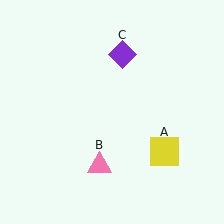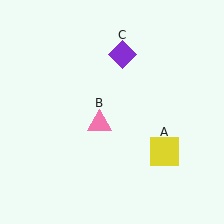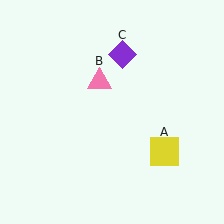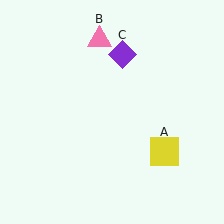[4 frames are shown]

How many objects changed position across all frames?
1 object changed position: pink triangle (object B).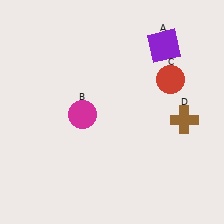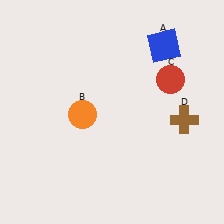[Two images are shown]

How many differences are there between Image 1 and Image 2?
There are 2 differences between the two images.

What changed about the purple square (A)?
In Image 1, A is purple. In Image 2, it changed to blue.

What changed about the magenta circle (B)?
In Image 1, B is magenta. In Image 2, it changed to orange.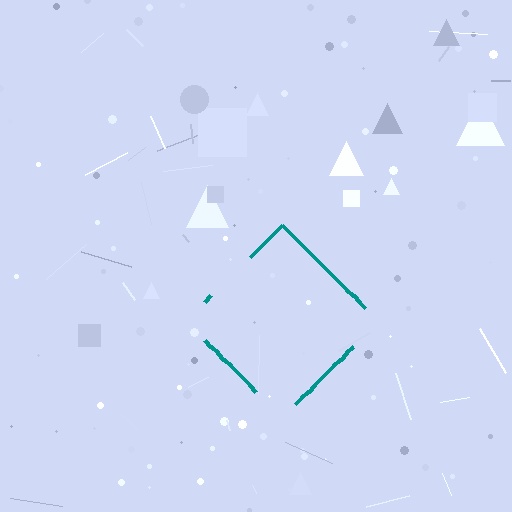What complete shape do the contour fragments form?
The contour fragments form a diamond.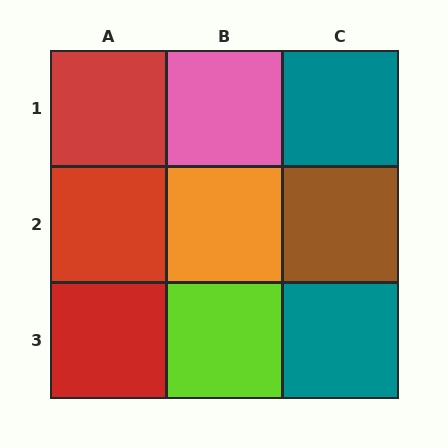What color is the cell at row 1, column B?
Pink.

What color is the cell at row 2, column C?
Brown.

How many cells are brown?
1 cell is brown.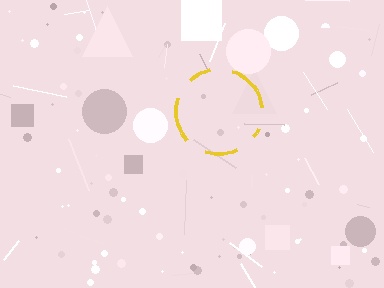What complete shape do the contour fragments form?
The contour fragments form a circle.